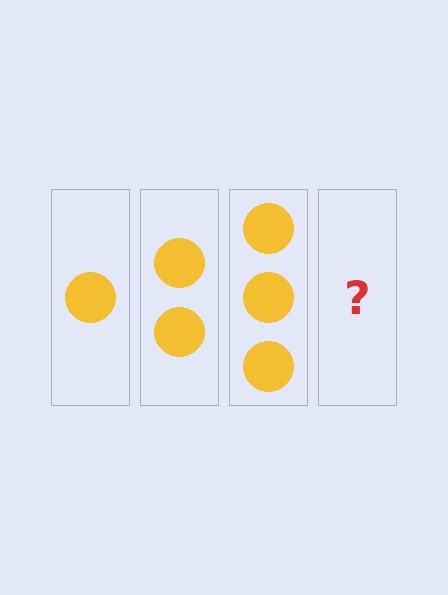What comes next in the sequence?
The next element should be 4 circles.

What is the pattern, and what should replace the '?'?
The pattern is that each step adds one more circle. The '?' should be 4 circles.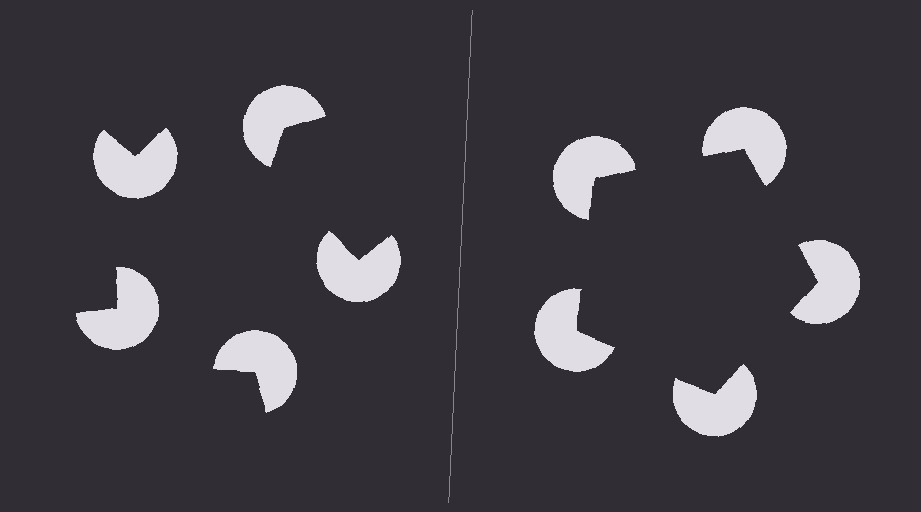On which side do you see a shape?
An illusory pentagon appears on the right side. On the left side the wedge cuts are rotated, so no coherent shape forms.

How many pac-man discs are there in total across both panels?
10 — 5 on each side.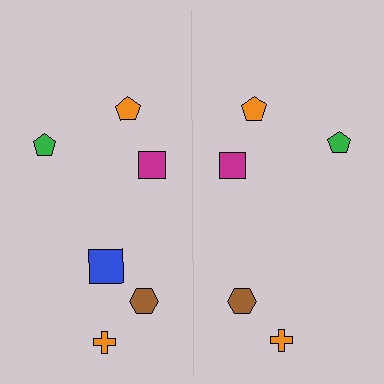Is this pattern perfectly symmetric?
No, the pattern is not perfectly symmetric. A blue square is missing from the right side.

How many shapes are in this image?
There are 11 shapes in this image.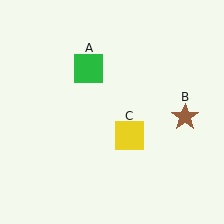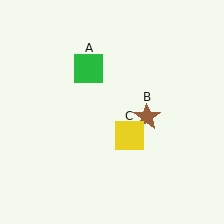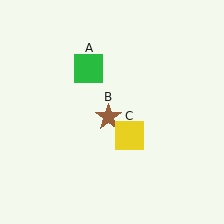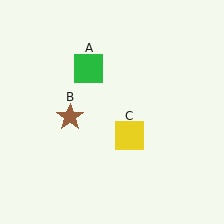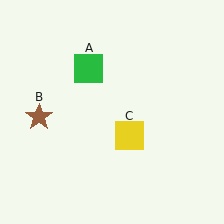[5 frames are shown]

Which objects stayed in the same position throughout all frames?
Green square (object A) and yellow square (object C) remained stationary.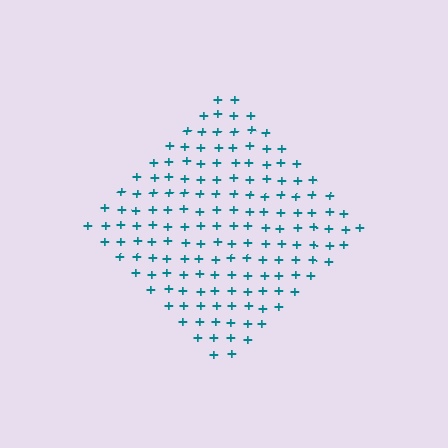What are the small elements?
The small elements are plus signs.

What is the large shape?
The large shape is a diamond.